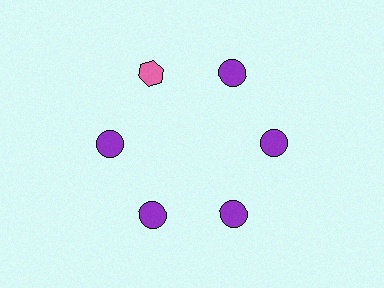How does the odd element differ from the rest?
It differs in both color (pink instead of purple) and shape (hexagon instead of circle).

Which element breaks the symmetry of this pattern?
The pink hexagon at roughly the 11 o'clock position breaks the symmetry. All other shapes are purple circles.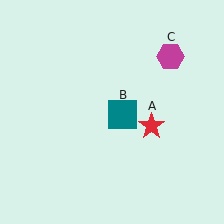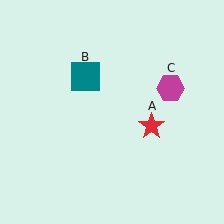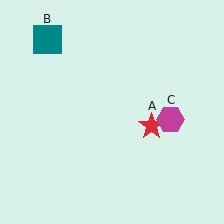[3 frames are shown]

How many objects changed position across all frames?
2 objects changed position: teal square (object B), magenta hexagon (object C).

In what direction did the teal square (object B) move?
The teal square (object B) moved up and to the left.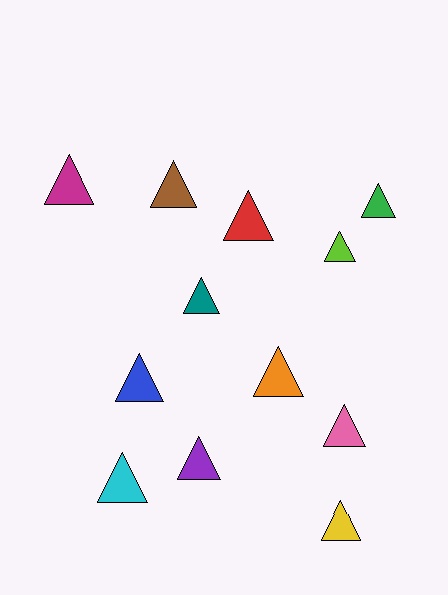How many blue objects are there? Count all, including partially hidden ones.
There is 1 blue object.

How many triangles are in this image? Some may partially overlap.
There are 12 triangles.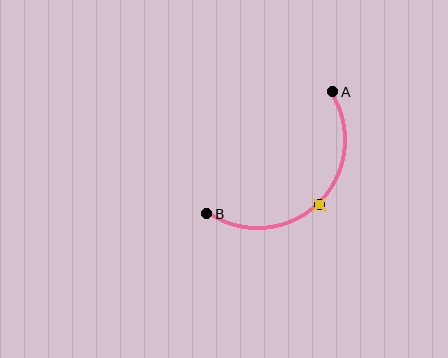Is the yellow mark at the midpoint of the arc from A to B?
Yes. The yellow mark lies on the arc at equal arc-length from both A and B — it is the arc midpoint.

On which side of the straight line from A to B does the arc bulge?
The arc bulges below and to the right of the straight line connecting A and B.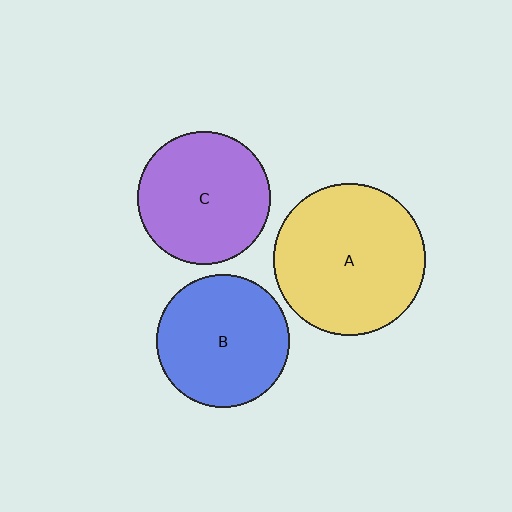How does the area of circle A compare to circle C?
Approximately 1.3 times.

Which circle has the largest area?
Circle A (yellow).